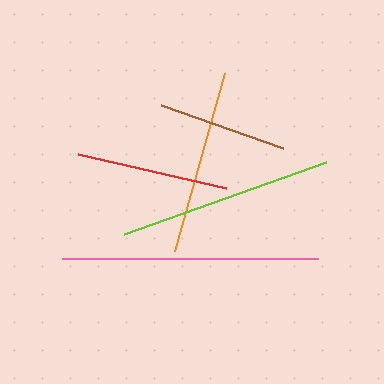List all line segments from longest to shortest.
From longest to shortest: pink, lime, orange, red, brown.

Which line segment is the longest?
The pink line is the longest at approximately 256 pixels.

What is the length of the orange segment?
The orange segment is approximately 184 pixels long.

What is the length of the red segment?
The red segment is approximately 153 pixels long.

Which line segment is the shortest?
The brown line is the shortest at approximately 129 pixels.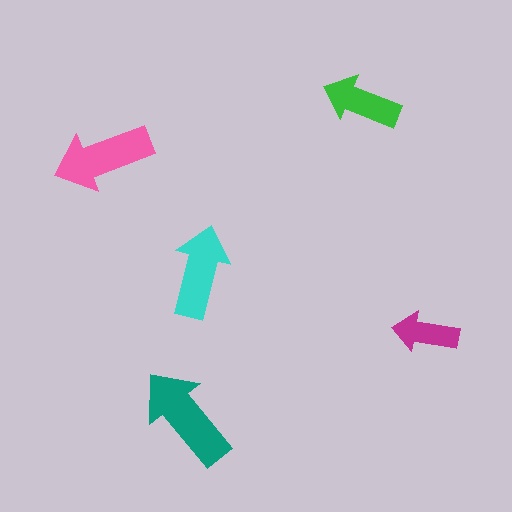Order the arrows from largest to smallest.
the teal one, the pink one, the cyan one, the green one, the magenta one.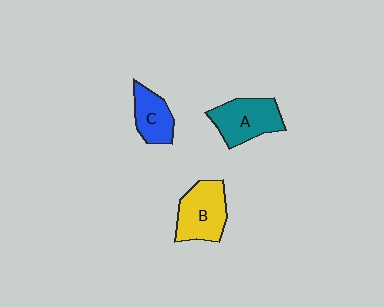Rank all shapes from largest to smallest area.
From largest to smallest: B (yellow), A (teal), C (blue).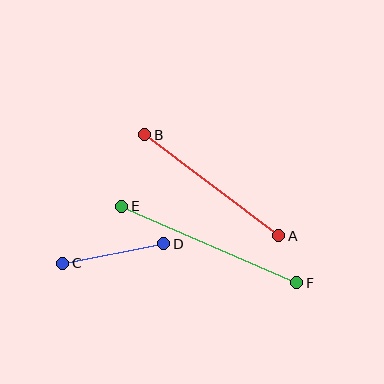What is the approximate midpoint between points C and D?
The midpoint is at approximately (113, 254) pixels.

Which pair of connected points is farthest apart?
Points E and F are farthest apart.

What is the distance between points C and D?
The distance is approximately 103 pixels.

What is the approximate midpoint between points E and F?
The midpoint is at approximately (209, 244) pixels.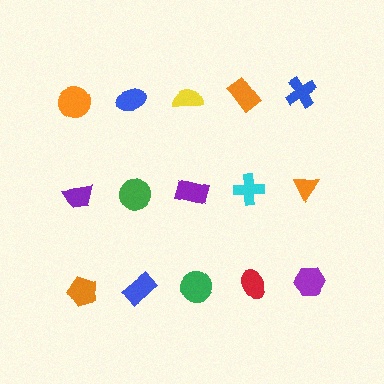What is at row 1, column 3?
A yellow semicircle.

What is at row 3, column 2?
A blue rectangle.